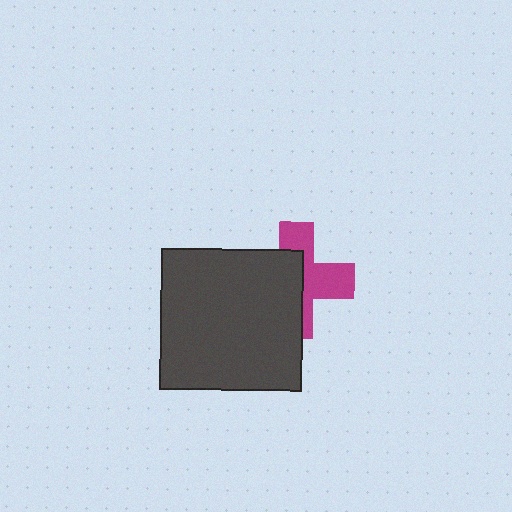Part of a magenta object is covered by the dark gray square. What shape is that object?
It is a cross.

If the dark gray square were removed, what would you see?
You would see the complete magenta cross.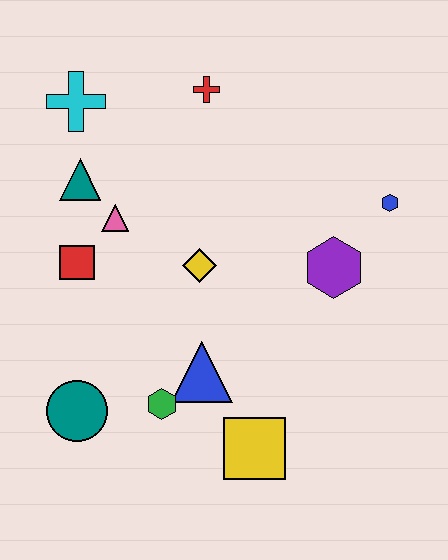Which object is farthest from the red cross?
The yellow square is farthest from the red cross.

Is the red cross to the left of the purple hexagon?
Yes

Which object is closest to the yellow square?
The blue triangle is closest to the yellow square.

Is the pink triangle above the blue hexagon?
No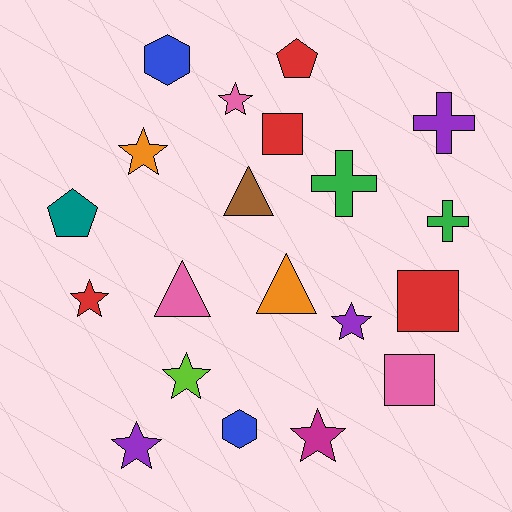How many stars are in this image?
There are 7 stars.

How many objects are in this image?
There are 20 objects.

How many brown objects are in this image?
There is 1 brown object.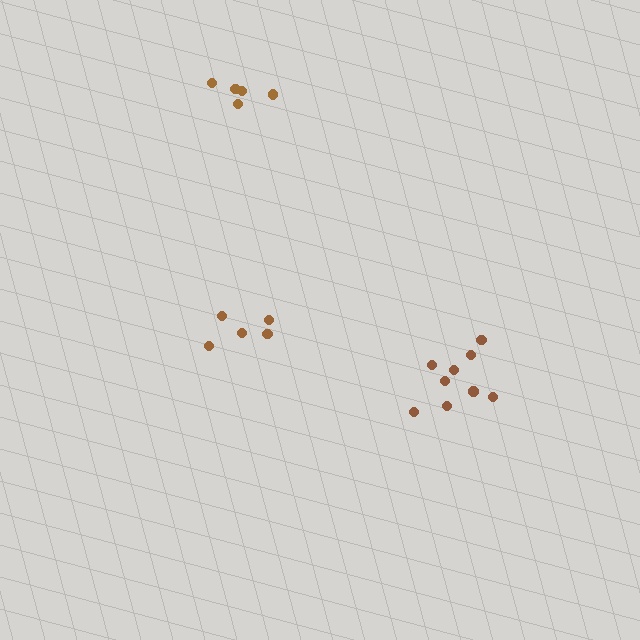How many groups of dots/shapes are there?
There are 3 groups.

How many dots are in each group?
Group 1: 9 dots, Group 2: 5 dots, Group 3: 5 dots (19 total).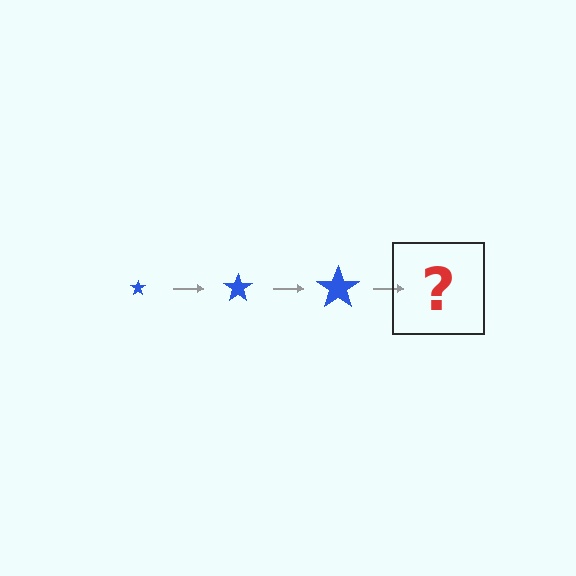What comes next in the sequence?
The next element should be a blue star, larger than the previous one.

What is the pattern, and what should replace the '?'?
The pattern is that the star gets progressively larger each step. The '?' should be a blue star, larger than the previous one.